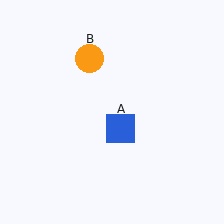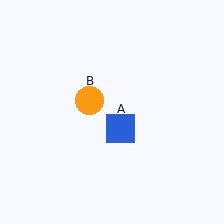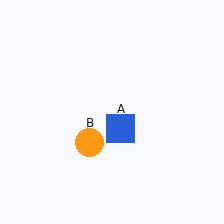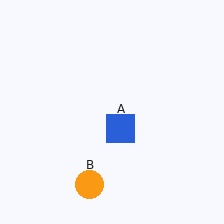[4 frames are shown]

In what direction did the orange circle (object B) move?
The orange circle (object B) moved down.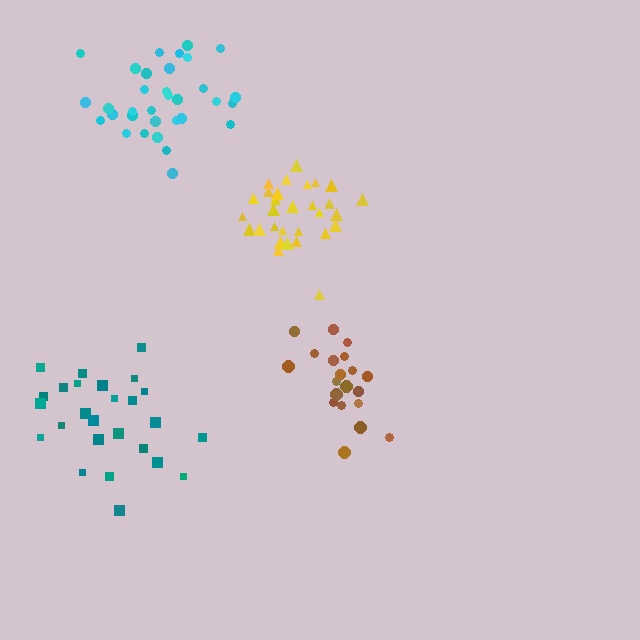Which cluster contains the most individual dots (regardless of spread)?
Cyan (33).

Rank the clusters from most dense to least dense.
yellow, brown, cyan, teal.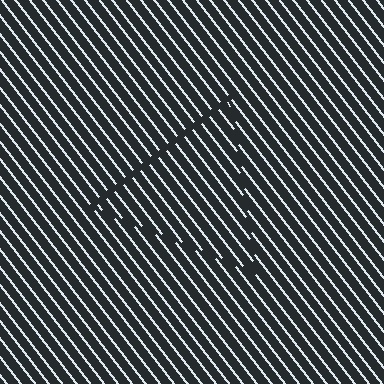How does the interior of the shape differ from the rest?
The interior of the shape contains the same grating, shifted by half a period — the contour is defined by the phase discontinuity where line-ends from the inner and outer gratings abut.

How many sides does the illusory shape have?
3 sides — the line-ends trace a triangle.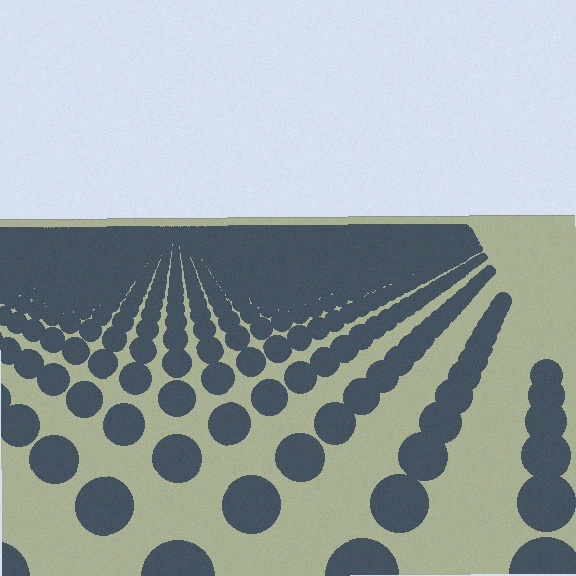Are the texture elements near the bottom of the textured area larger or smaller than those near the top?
Larger. Near the bottom, elements are closer to the viewer and appear at a bigger on-screen size.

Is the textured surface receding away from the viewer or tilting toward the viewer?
The surface is receding away from the viewer. Texture elements get smaller and denser toward the top.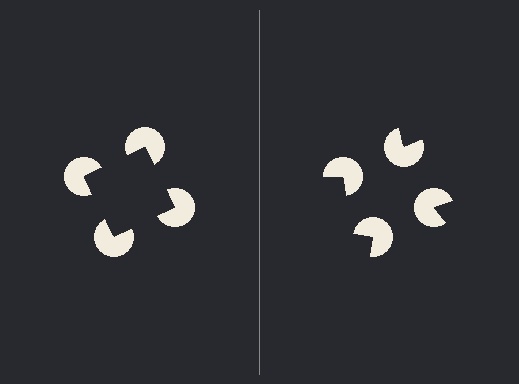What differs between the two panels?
The pac-man discs are positioned identically on both sides; only the wedge orientations differ. On the left they align to a square; on the right they are misaligned.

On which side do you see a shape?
An illusory square appears on the left side. On the right side the wedge cuts are rotated, so no coherent shape forms.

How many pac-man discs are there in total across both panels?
8 — 4 on each side.